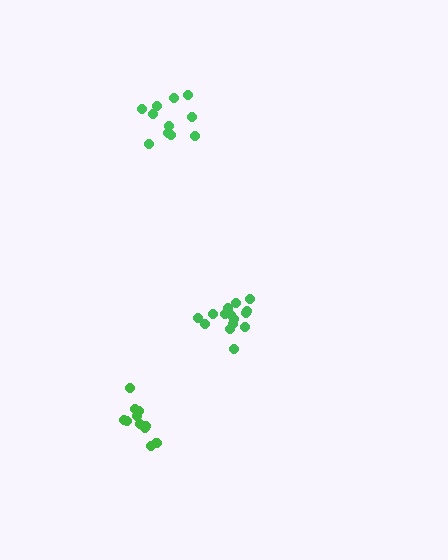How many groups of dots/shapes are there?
There are 3 groups.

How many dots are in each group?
Group 1: 15 dots, Group 2: 11 dots, Group 3: 11 dots (37 total).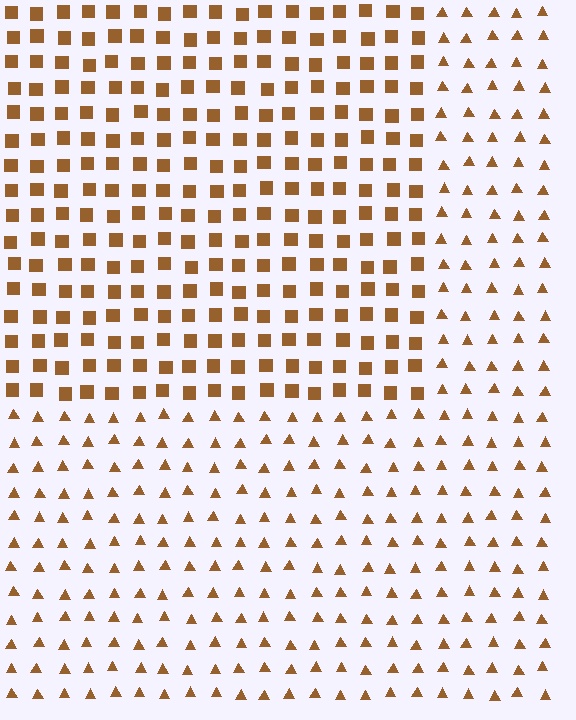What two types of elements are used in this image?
The image uses squares inside the rectangle region and triangles outside it.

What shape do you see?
I see a rectangle.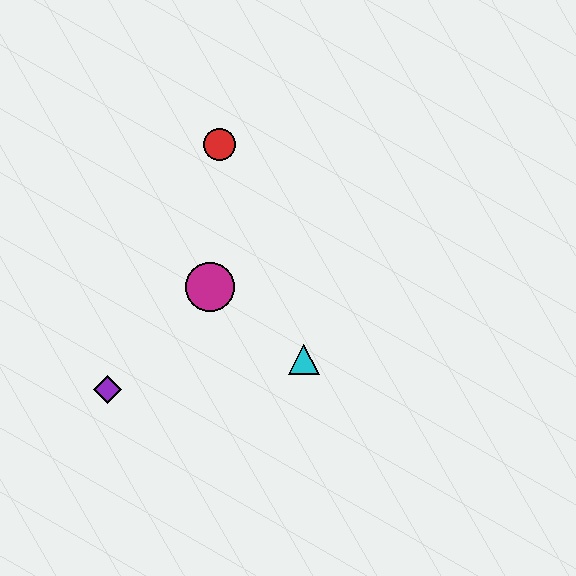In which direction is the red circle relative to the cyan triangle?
The red circle is above the cyan triangle.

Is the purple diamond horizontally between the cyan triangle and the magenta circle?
No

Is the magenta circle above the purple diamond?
Yes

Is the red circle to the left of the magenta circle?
No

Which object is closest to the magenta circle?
The cyan triangle is closest to the magenta circle.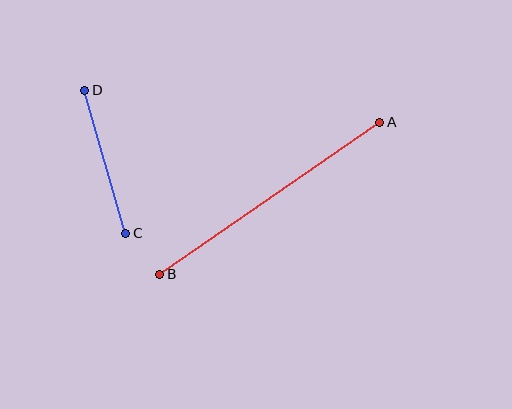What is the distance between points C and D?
The distance is approximately 148 pixels.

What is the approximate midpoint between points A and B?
The midpoint is at approximately (270, 198) pixels.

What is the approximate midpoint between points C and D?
The midpoint is at approximately (105, 162) pixels.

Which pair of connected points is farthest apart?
Points A and B are farthest apart.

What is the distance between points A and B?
The distance is approximately 267 pixels.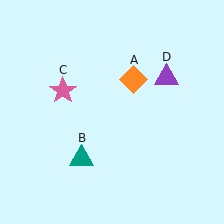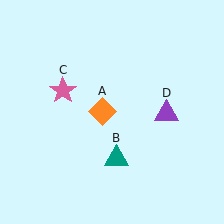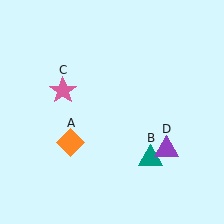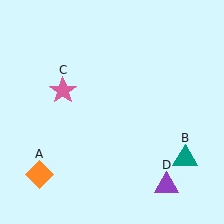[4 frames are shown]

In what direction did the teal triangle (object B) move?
The teal triangle (object B) moved right.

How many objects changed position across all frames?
3 objects changed position: orange diamond (object A), teal triangle (object B), purple triangle (object D).